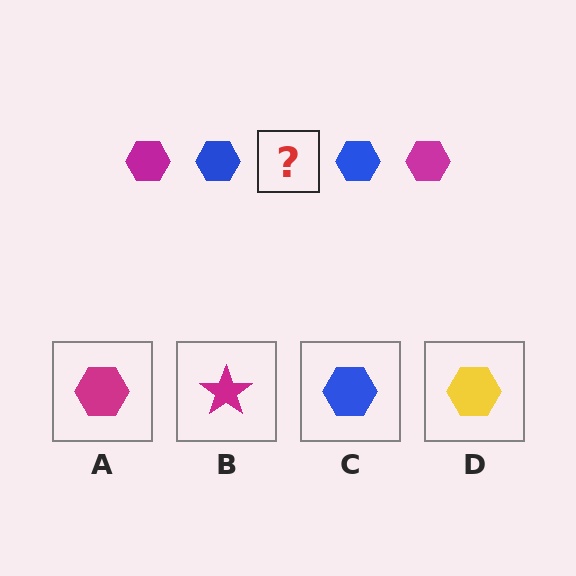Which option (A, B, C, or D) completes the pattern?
A.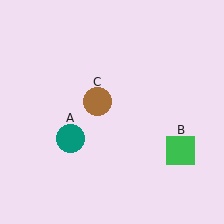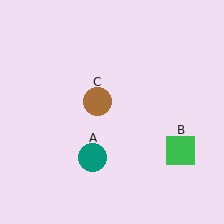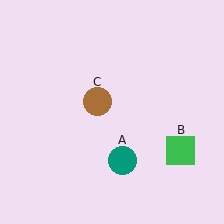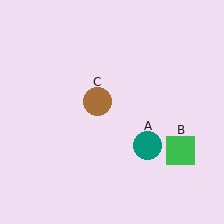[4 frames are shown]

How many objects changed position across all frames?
1 object changed position: teal circle (object A).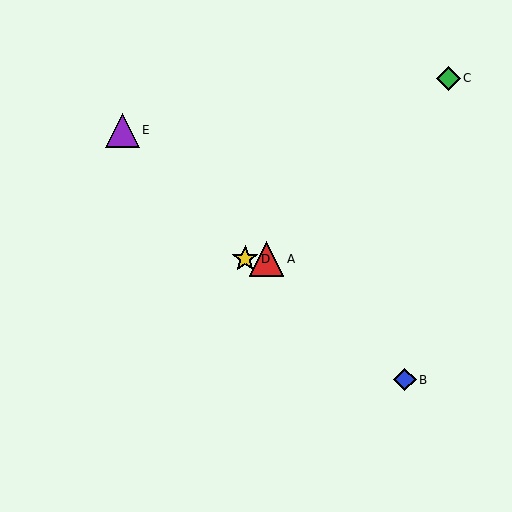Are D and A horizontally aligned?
Yes, both are at y≈259.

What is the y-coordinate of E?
Object E is at y≈130.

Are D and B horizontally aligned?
No, D is at y≈259 and B is at y≈380.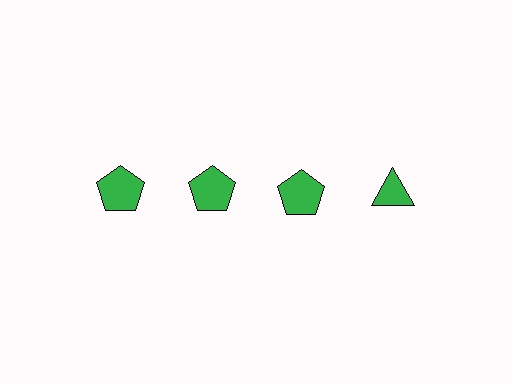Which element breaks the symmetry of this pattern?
The green triangle in the top row, second from right column breaks the symmetry. All other shapes are green pentagons.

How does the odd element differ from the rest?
It has a different shape: triangle instead of pentagon.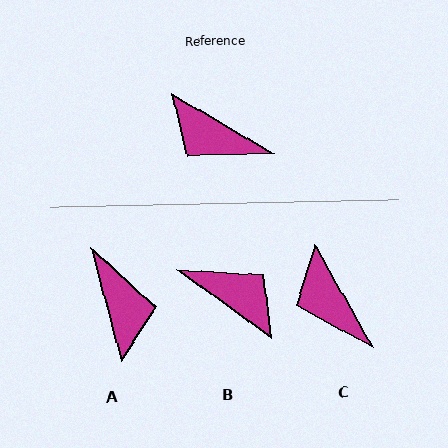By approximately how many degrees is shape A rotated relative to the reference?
Approximately 135 degrees counter-clockwise.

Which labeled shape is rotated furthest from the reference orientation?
B, about 174 degrees away.